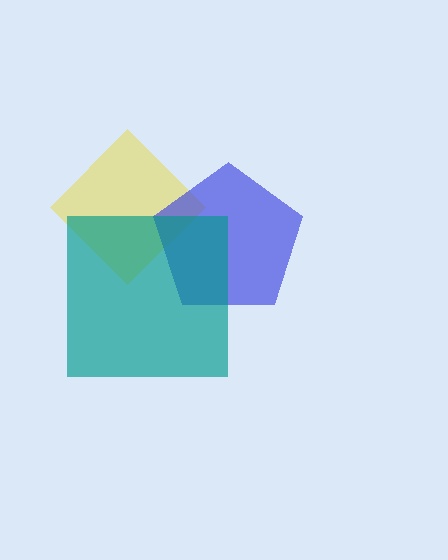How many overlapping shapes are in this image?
There are 3 overlapping shapes in the image.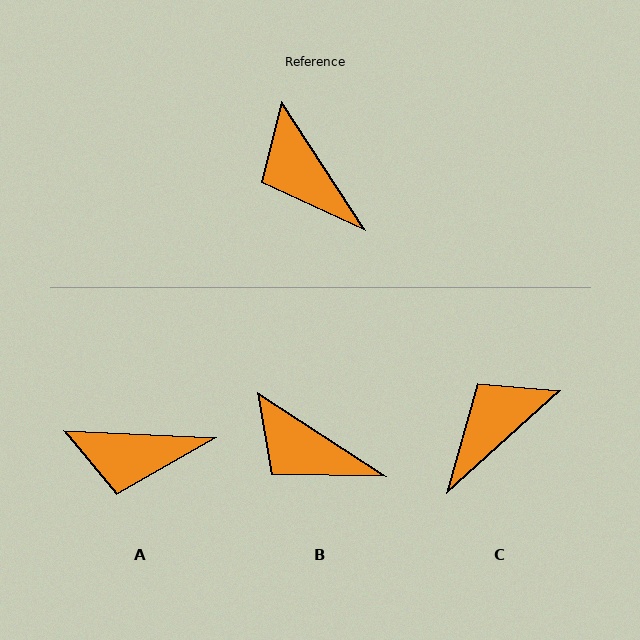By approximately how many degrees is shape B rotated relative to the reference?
Approximately 24 degrees counter-clockwise.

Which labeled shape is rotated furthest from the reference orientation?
C, about 81 degrees away.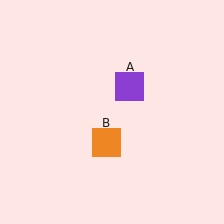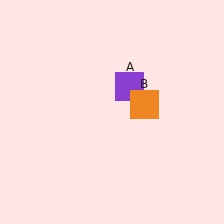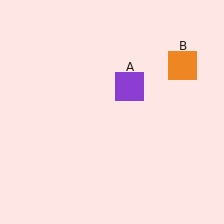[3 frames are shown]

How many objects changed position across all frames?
1 object changed position: orange square (object B).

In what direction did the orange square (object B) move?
The orange square (object B) moved up and to the right.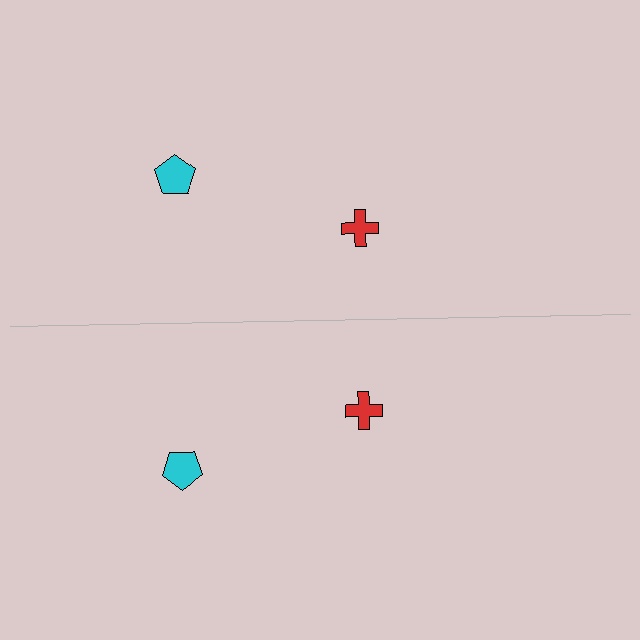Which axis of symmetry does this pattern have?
The pattern has a horizontal axis of symmetry running through the center of the image.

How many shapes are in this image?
There are 4 shapes in this image.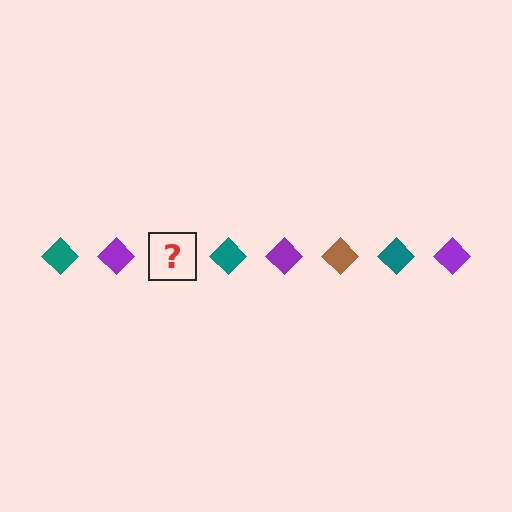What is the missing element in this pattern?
The missing element is a brown diamond.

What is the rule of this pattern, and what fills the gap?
The rule is that the pattern cycles through teal, purple, brown diamonds. The gap should be filled with a brown diamond.